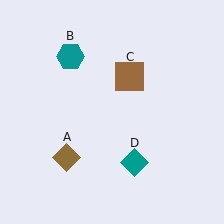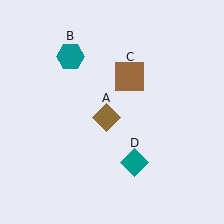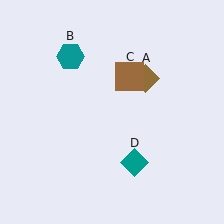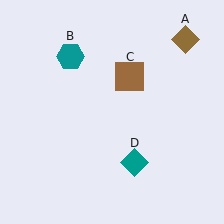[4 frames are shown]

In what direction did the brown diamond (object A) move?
The brown diamond (object A) moved up and to the right.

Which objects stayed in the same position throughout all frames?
Teal hexagon (object B) and brown square (object C) and teal diamond (object D) remained stationary.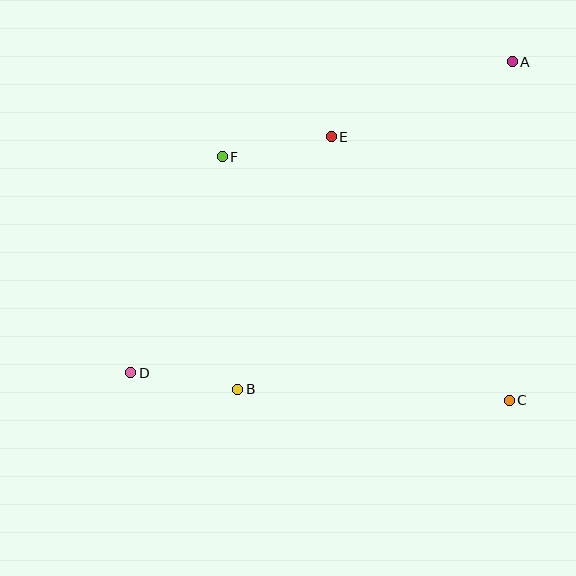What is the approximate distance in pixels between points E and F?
The distance between E and F is approximately 111 pixels.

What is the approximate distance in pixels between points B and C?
The distance between B and C is approximately 272 pixels.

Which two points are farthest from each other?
Points A and D are farthest from each other.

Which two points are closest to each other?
Points B and D are closest to each other.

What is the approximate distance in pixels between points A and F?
The distance between A and F is approximately 305 pixels.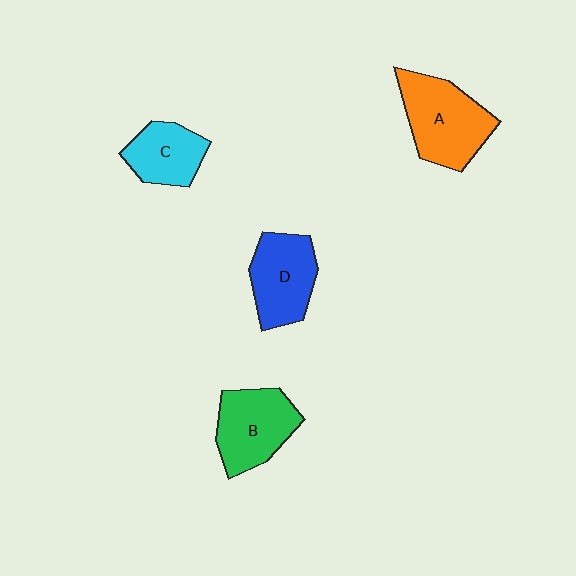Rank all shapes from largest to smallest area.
From largest to smallest: A (orange), B (green), D (blue), C (cyan).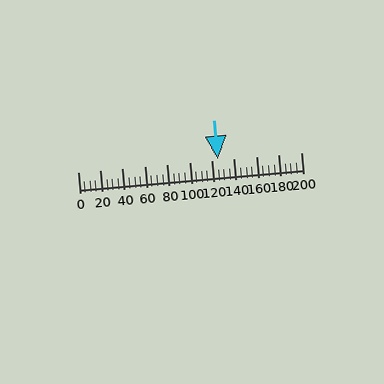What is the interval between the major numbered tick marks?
The major tick marks are spaced 20 units apart.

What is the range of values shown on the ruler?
The ruler shows values from 0 to 200.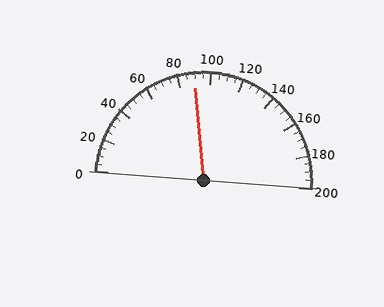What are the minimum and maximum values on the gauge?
The gauge ranges from 0 to 200.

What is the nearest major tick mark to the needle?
The nearest major tick mark is 80.